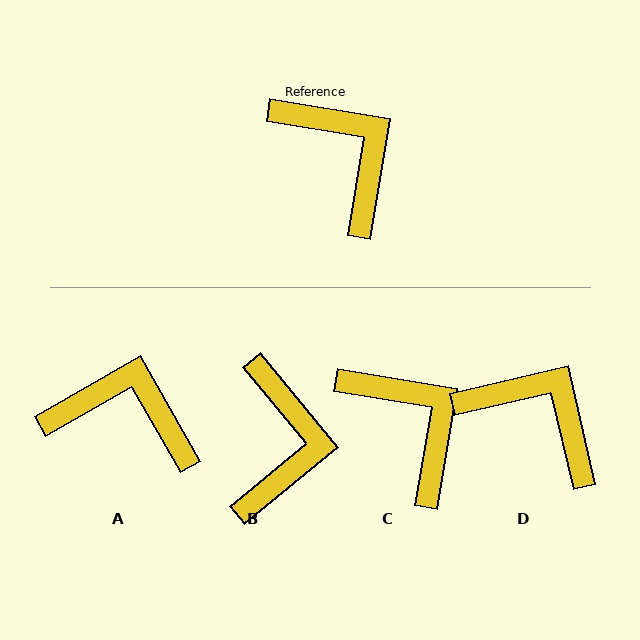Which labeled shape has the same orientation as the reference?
C.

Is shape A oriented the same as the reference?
No, it is off by about 39 degrees.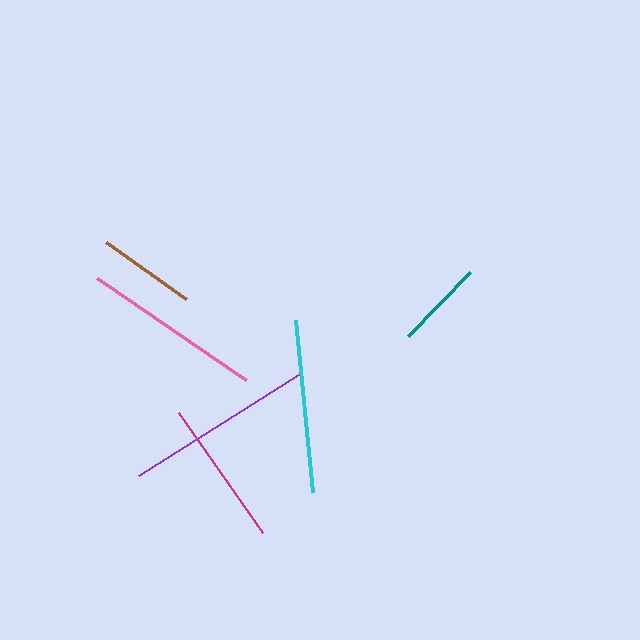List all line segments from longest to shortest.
From longest to shortest: purple, pink, cyan, magenta, brown, teal.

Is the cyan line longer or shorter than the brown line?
The cyan line is longer than the brown line.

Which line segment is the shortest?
The teal line is the shortest at approximately 89 pixels.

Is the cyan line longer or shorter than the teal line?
The cyan line is longer than the teal line.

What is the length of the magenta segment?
The magenta segment is approximately 147 pixels long.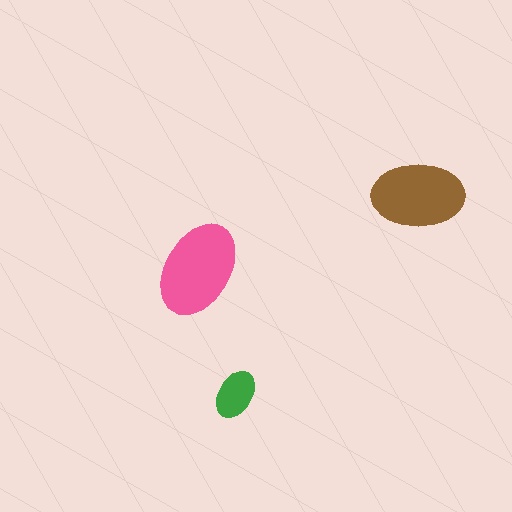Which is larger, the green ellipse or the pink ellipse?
The pink one.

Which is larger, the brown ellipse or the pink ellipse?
The pink one.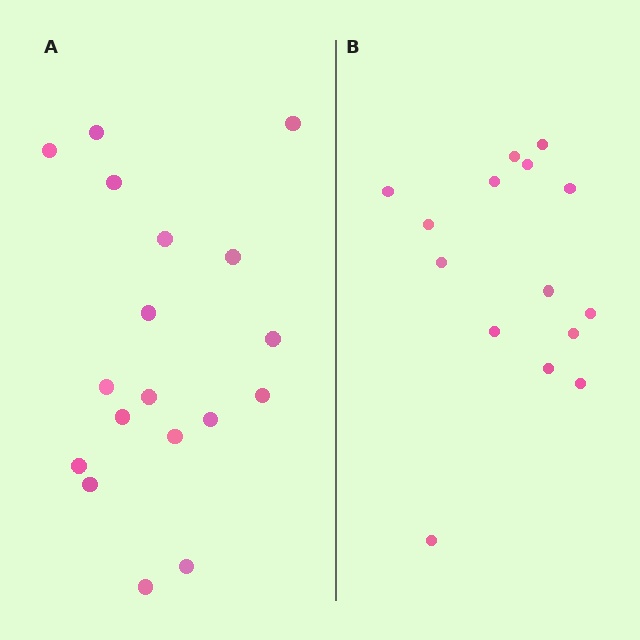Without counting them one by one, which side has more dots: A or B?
Region A (the left region) has more dots.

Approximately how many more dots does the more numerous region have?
Region A has just a few more — roughly 2 or 3 more dots than region B.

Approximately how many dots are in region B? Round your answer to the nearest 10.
About 20 dots. (The exact count is 15, which rounds to 20.)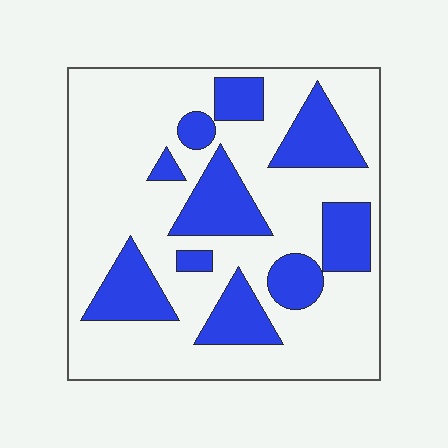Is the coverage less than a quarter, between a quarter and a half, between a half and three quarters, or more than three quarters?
Between a quarter and a half.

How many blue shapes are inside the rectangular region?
10.